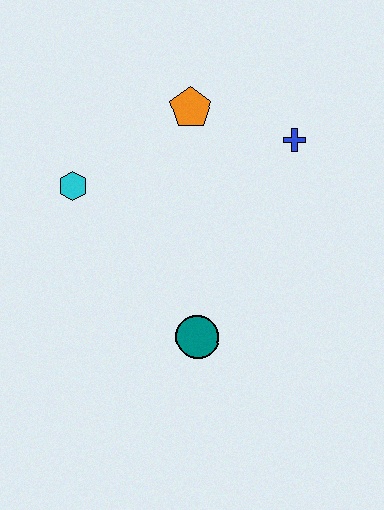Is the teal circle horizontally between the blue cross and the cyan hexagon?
Yes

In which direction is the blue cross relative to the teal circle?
The blue cross is above the teal circle.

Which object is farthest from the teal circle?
The orange pentagon is farthest from the teal circle.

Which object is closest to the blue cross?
The orange pentagon is closest to the blue cross.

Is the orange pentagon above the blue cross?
Yes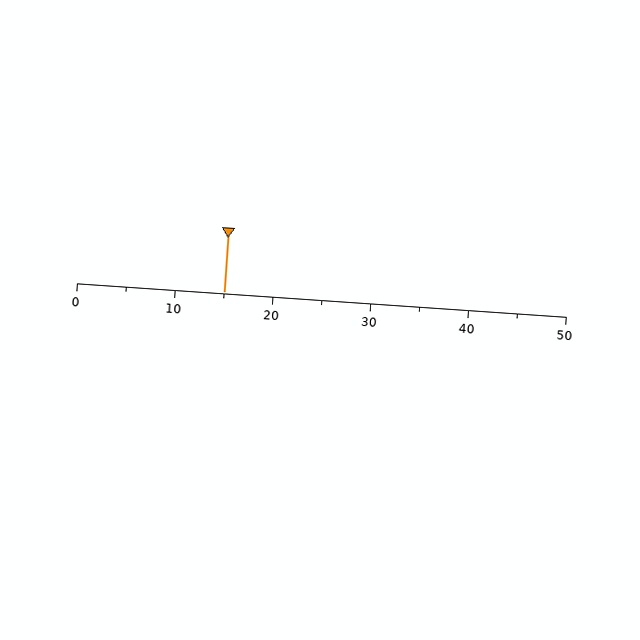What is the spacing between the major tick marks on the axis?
The major ticks are spaced 10 apart.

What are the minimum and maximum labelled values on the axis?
The axis runs from 0 to 50.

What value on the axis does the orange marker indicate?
The marker indicates approximately 15.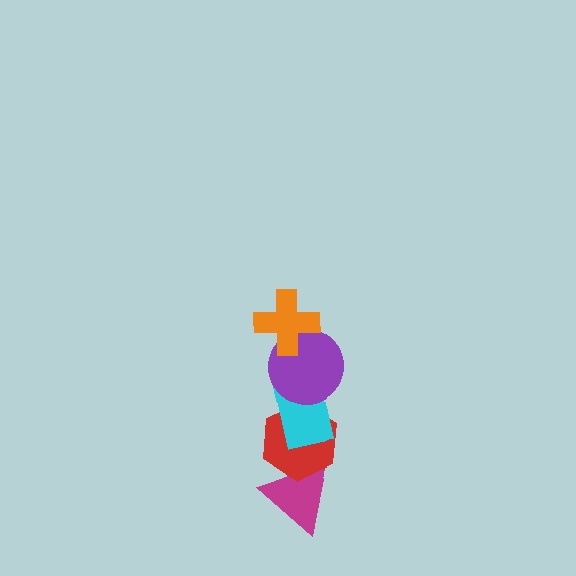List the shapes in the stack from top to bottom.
From top to bottom: the orange cross, the purple circle, the cyan rectangle, the red hexagon, the magenta triangle.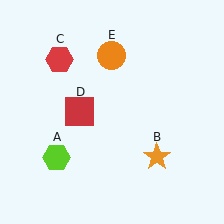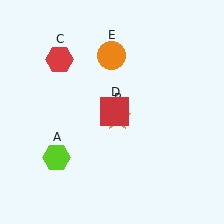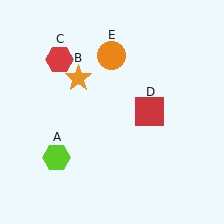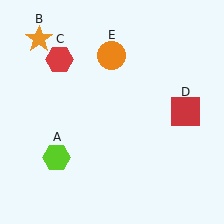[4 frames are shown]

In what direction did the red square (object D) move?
The red square (object D) moved right.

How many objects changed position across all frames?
2 objects changed position: orange star (object B), red square (object D).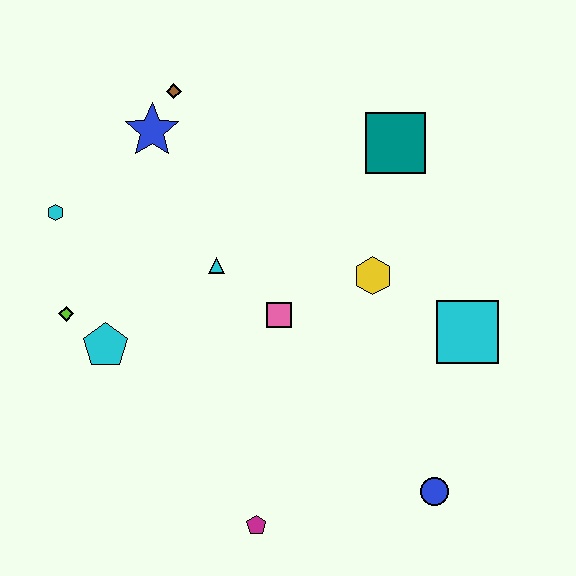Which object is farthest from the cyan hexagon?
The blue circle is farthest from the cyan hexagon.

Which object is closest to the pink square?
The cyan triangle is closest to the pink square.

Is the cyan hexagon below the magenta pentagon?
No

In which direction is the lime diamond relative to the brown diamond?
The lime diamond is below the brown diamond.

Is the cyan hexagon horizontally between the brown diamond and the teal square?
No